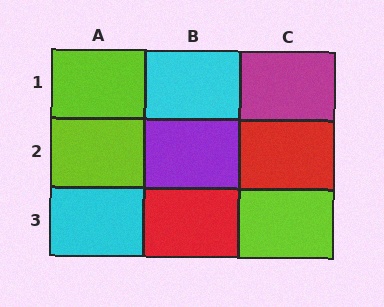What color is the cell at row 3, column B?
Red.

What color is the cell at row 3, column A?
Cyan.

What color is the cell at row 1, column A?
Lime.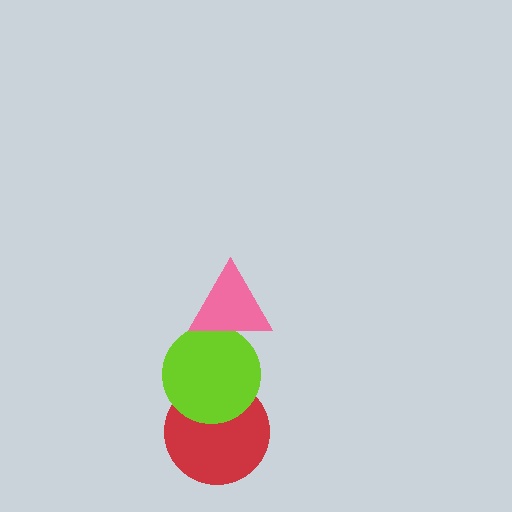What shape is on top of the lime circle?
The pink triangle is on top of the lime circle.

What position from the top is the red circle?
The red circle is 3rd from the top.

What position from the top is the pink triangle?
The pink triangle is 1st from the top.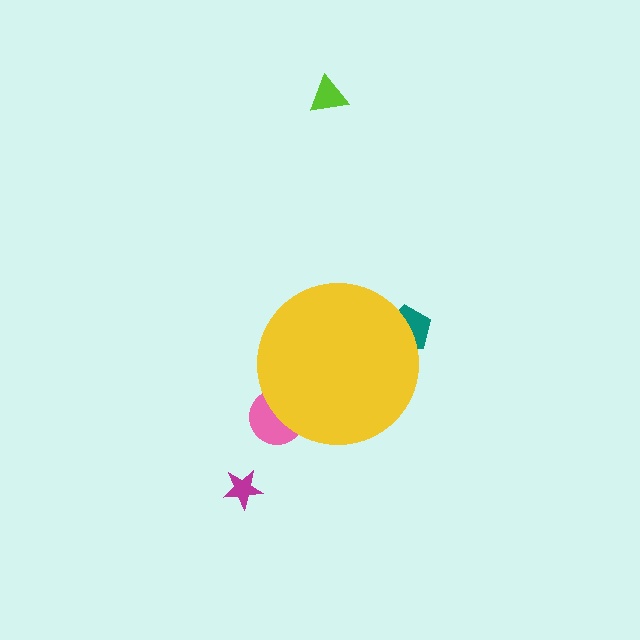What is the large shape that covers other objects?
A yellow circle.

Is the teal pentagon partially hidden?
Yes, the teal pentagon is partially hidden behind the yellow circle.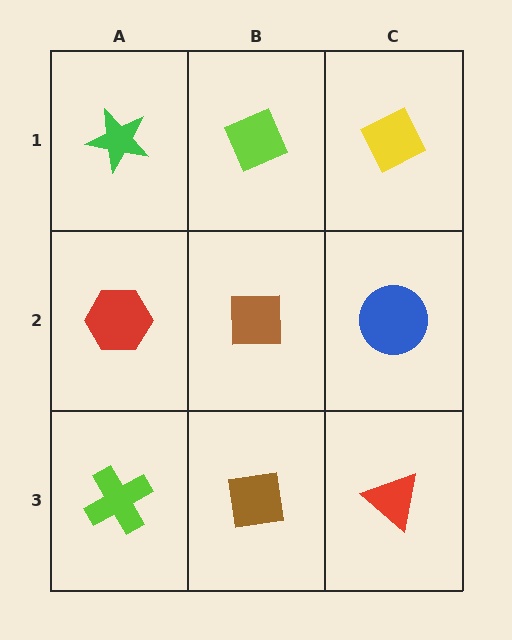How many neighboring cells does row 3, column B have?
3.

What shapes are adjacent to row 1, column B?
A brown square (row 2, column B), a green star (row 1, column A), a yellow diamond (row 1, column C).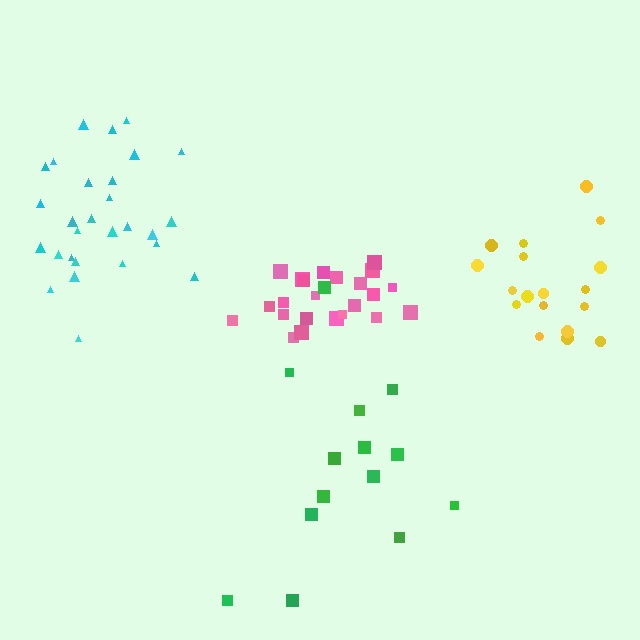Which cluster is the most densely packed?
Pink.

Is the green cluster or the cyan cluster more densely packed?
Cyan.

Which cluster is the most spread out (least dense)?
Green.